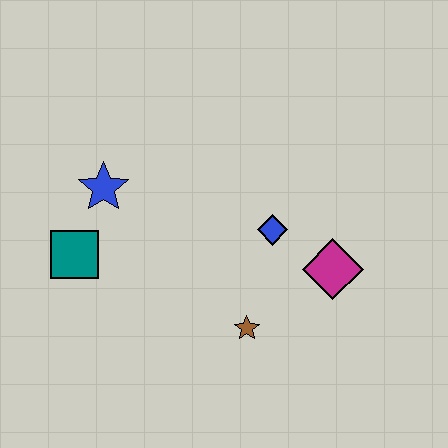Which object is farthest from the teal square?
The magenta diamond is farthest from the teal square.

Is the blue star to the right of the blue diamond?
No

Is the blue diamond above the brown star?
Yes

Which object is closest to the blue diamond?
The magenta diamond is closest to the blue diamond.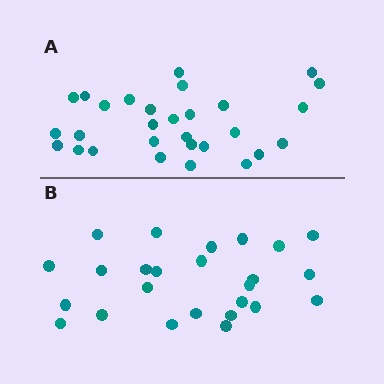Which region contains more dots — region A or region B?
Region A (the top region) has more dots.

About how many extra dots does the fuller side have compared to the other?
Region A has about 4 more dots than region B.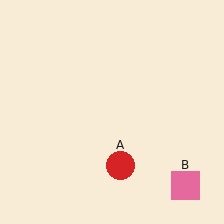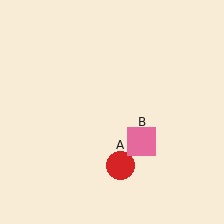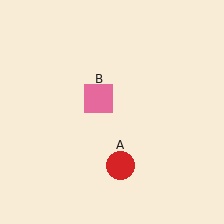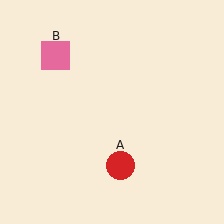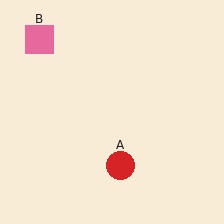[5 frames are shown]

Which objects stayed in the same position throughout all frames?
Red circle (object A) remained stationary.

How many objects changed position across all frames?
1 object changed position: pink square (object B).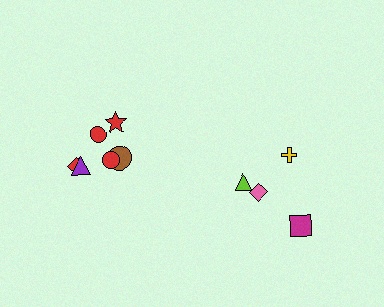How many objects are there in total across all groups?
There are 10 objects.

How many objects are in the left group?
There are 6 objects.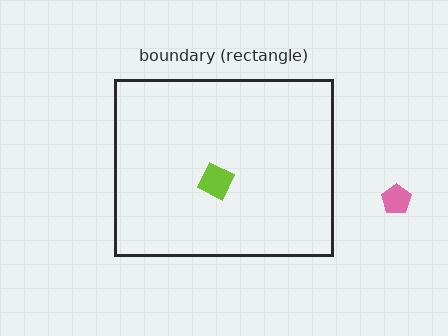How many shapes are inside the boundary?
1 inside, 1 outside.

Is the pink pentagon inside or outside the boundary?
Outside.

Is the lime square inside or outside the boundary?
Inside.